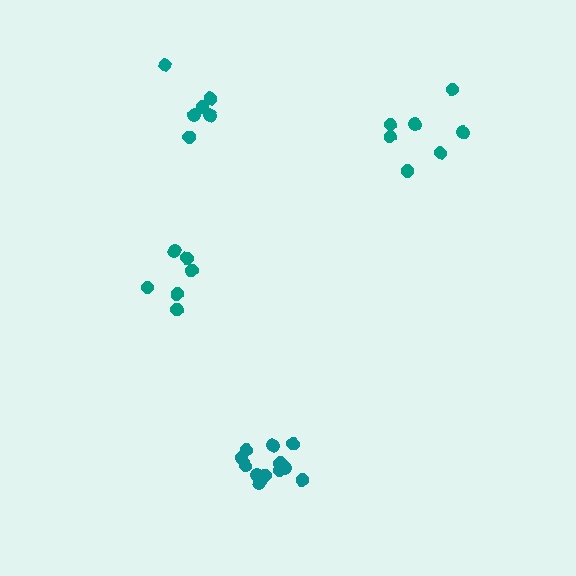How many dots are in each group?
Group 1: 6 dots, Group 2: 7 dots, Group 3: 12 dots, Group 4: 6 dots (31 total).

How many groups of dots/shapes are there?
There are 4 groups.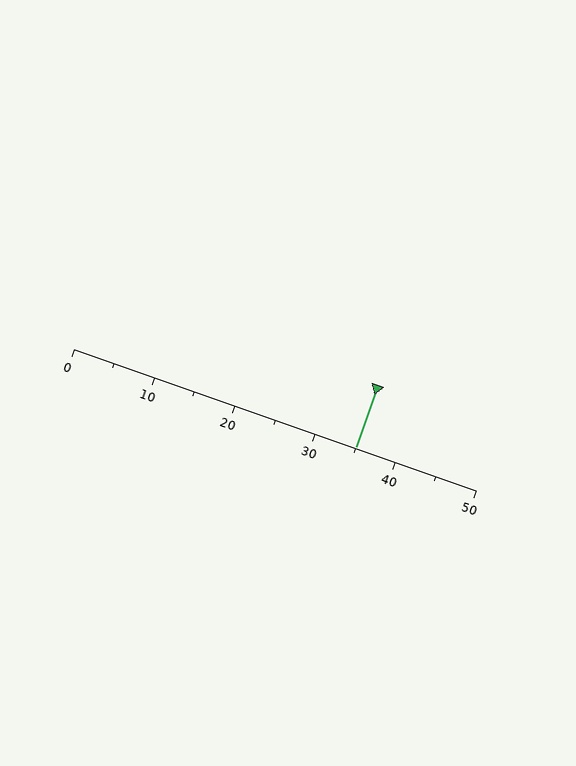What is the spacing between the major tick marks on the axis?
The major ticks are spaced 10 apart.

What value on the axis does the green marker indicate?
The marker indicates approximately 35.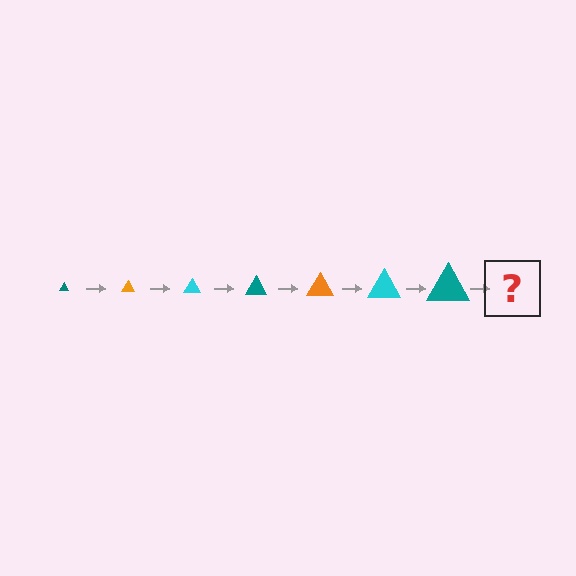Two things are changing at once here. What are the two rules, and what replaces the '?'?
The two rules are that the triangle grows larger each step and the color cycles through teal, orange, and cyan. The '?' should be an orange triangle, larger than the previous one.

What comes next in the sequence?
The next element should be an orange triangle, larger than the previous one.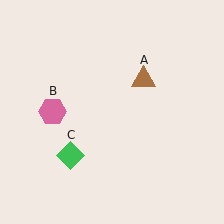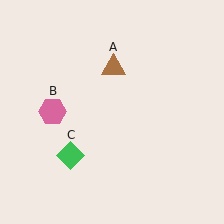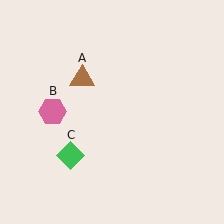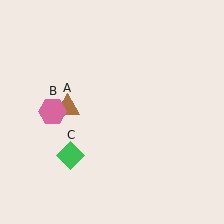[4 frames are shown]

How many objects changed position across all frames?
1 object changed position: brown triangle (object A).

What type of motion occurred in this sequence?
The brown triangle (object A) rotated counterclockwise around the center of the scene.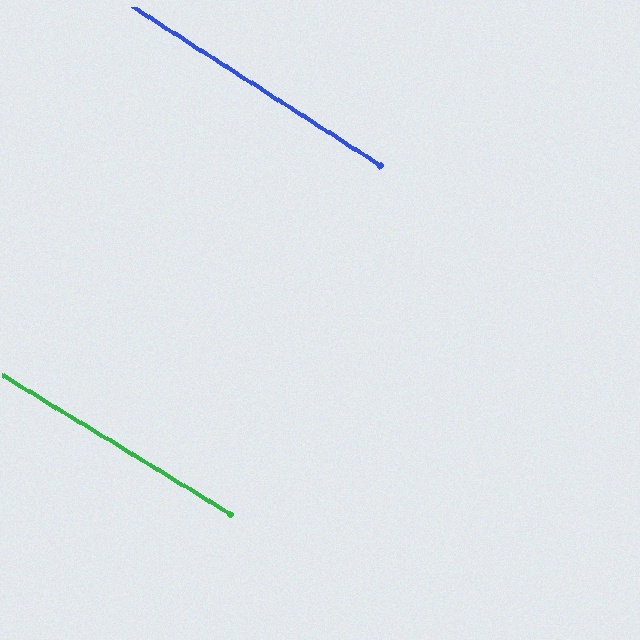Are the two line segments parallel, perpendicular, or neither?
Parallel — their directions differ by only 1.6°.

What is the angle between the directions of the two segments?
Approximately 2 degrees.